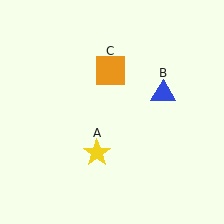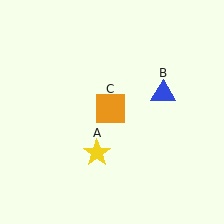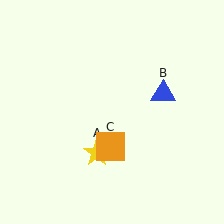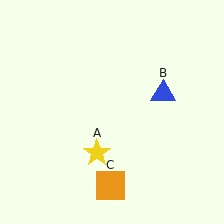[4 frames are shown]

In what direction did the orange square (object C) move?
The orange square (object C) moved down.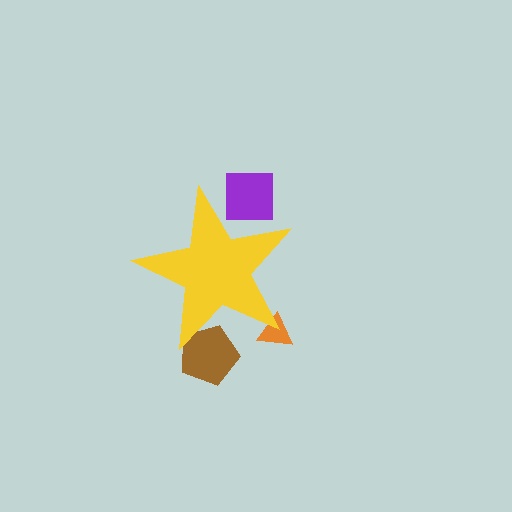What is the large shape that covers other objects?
A yellow star.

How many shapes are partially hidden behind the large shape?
3 shapes are partially hidden.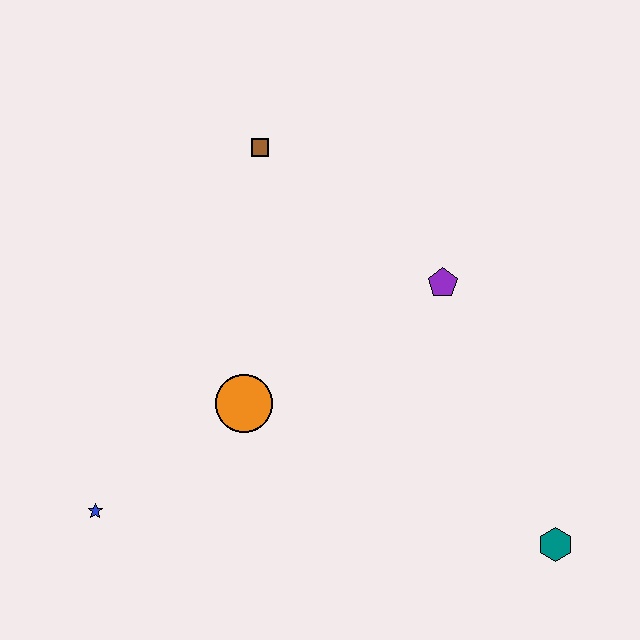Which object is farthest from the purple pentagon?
The blue star is farthest from the purple pentagon.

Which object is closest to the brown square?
The purple pentagon is closest to the brown square.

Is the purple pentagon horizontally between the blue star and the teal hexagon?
Yes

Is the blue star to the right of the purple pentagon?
No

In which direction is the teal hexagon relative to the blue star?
The teal hexagon is to the right of the blue star.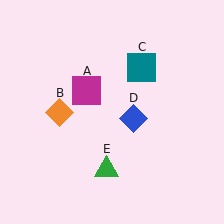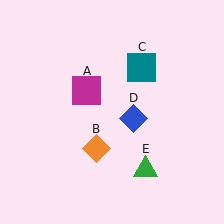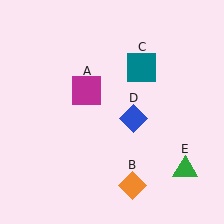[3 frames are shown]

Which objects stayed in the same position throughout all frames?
Magenta square (object A) and teal square (object C) and blue diamond (object D) remained stationary.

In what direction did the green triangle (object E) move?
The green triangle (object E) moved right.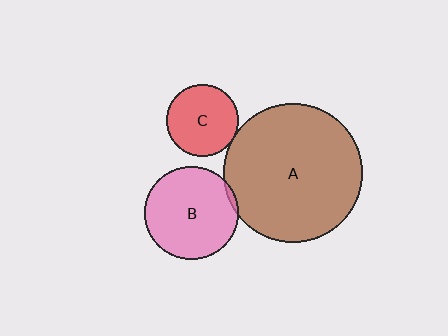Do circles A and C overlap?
Yes.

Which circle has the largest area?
Circle A (brown).